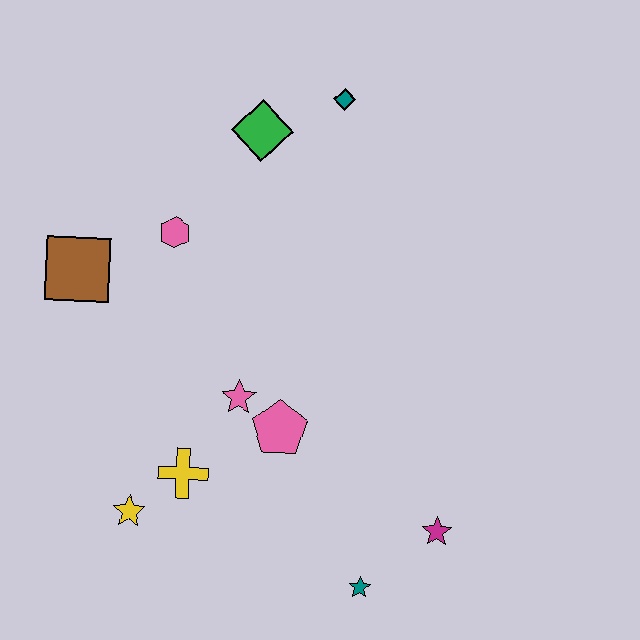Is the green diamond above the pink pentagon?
Yes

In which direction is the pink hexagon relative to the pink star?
The pink hexagon is above the pink star.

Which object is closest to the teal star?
The magenta star is closest to the teal star.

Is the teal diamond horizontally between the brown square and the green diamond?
No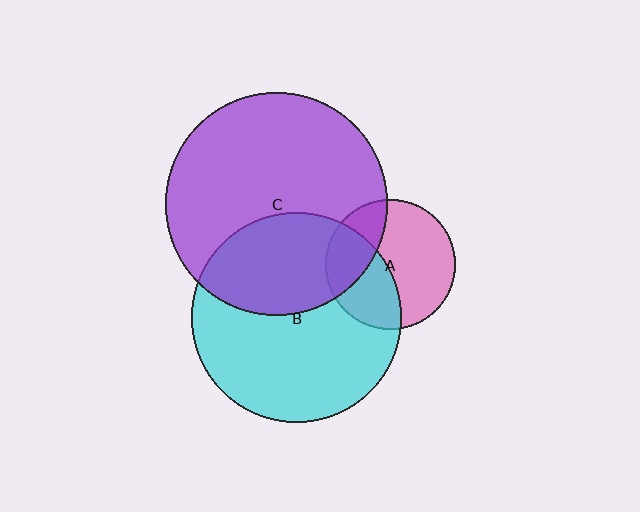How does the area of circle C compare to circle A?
Approximately 2.9 times.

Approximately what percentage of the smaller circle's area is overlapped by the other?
Approximately 30%.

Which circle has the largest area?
Circle C (purple).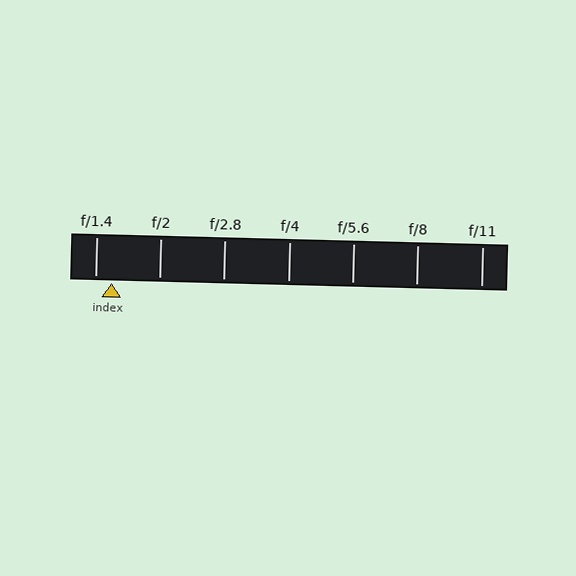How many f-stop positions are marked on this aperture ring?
There are 7 f-stop positions marked.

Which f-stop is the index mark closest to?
The index mark is closest to f/1.4.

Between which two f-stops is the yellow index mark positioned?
The index mark is between f/1.4 and f/2.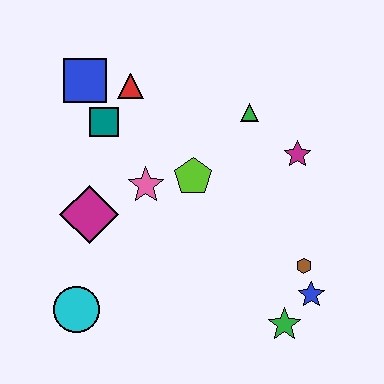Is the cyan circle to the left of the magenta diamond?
Yes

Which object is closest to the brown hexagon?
The blue star is closest to the brown hexagon.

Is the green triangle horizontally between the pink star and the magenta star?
Yes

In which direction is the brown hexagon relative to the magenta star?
The brown hexagon is below the magenta star.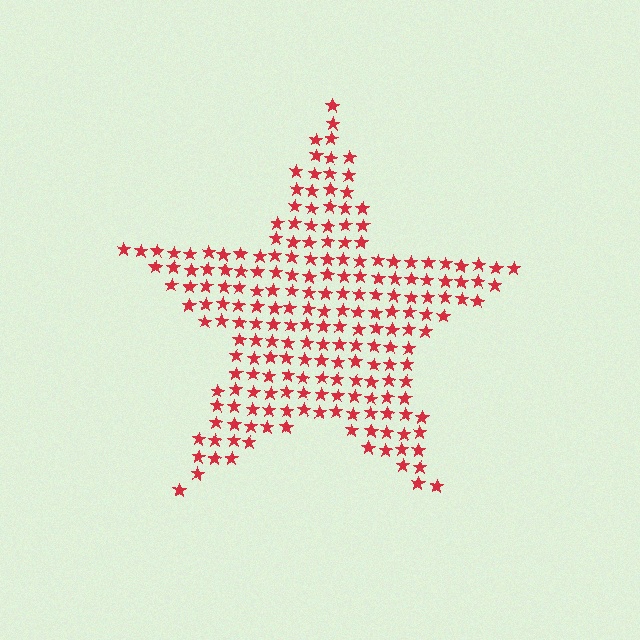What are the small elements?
The small elements are stars.